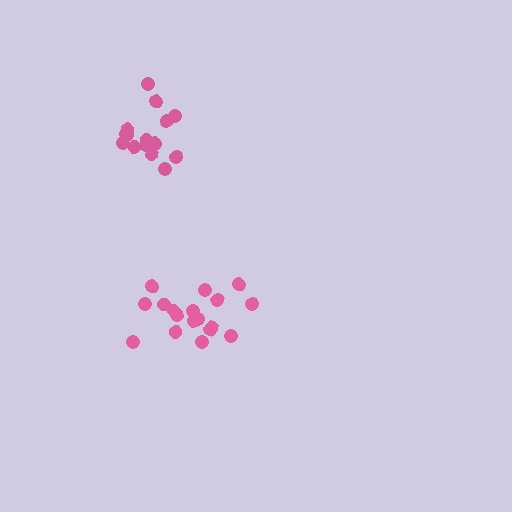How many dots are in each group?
Group 1: 15 dots, Group 2: 18 dots (33 total).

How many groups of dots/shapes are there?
There are 2 groups.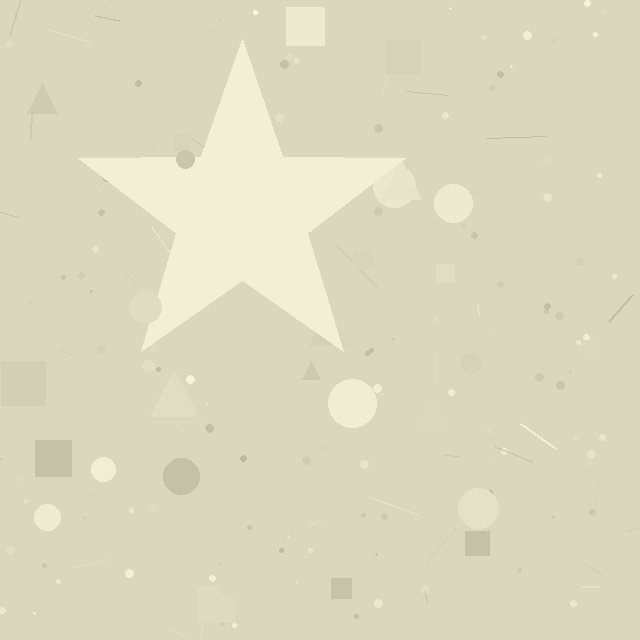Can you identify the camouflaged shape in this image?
The camouflaged shape is a star.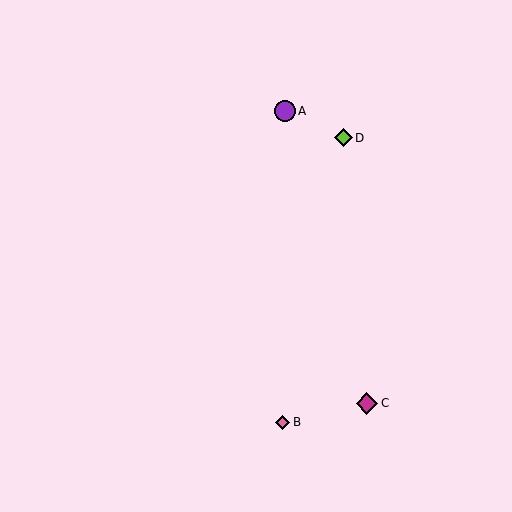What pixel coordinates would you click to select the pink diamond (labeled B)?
Click at (283, 422) to select the pink diamond B.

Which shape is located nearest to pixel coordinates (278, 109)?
The purple circle (labeled A) at (285, 111) is nearest to that location.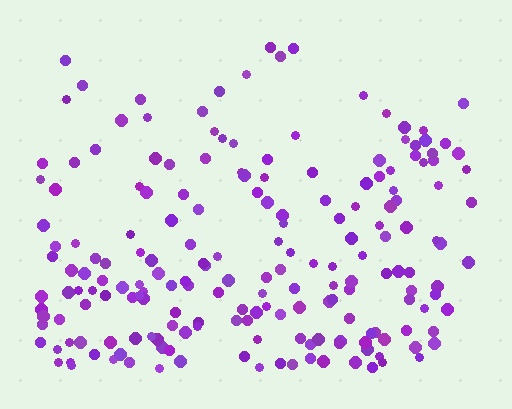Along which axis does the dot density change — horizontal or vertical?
Vertical.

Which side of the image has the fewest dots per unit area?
The top.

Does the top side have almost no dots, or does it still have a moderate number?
Still a moderate number, just noticeably fewer than the bottom.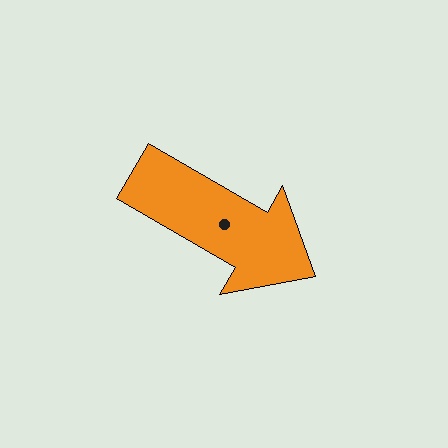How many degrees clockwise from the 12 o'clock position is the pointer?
Approximately 120 degrees.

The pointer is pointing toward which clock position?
Roughly 4 o'clock.